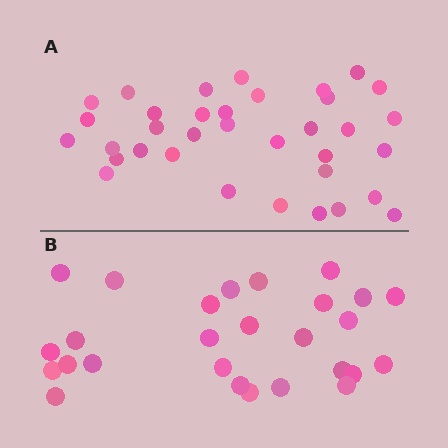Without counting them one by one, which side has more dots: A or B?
Region A (the top region) has more dots.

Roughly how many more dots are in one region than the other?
Region A has roughly 8 or so more dots than region B.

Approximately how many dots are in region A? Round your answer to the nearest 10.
About 40 dots. (The exact count is 35, which rounds to 40.)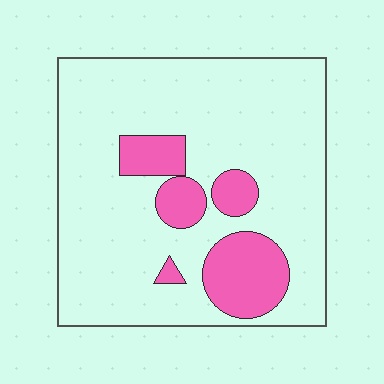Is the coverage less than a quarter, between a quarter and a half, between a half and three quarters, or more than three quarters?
Less than a quarter.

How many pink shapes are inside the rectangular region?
5.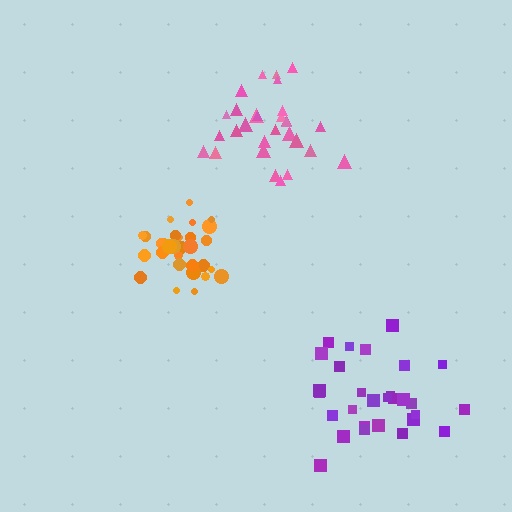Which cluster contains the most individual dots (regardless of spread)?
Orange (32).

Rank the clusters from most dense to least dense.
orange, pink, purple.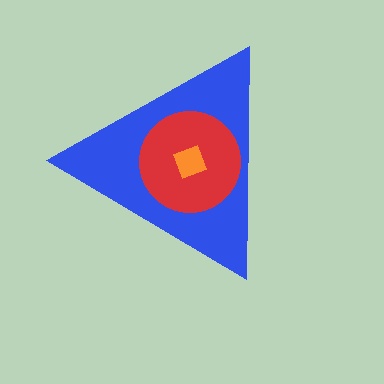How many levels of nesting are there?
3.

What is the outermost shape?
The blue triangle.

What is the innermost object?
The orange square.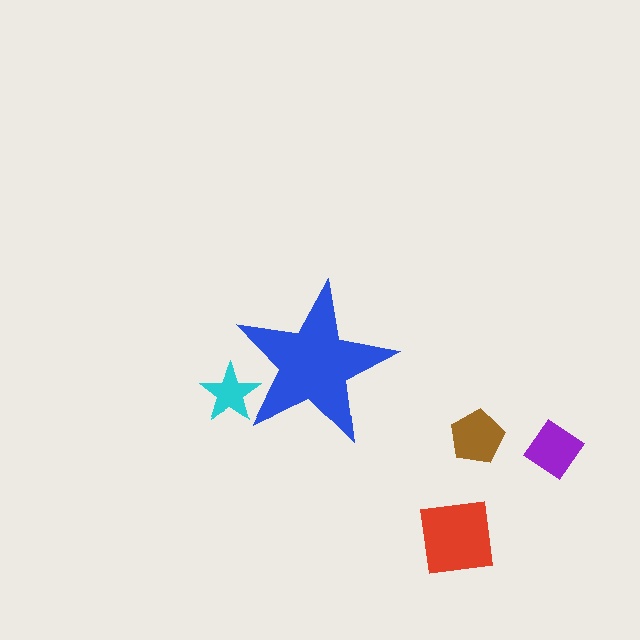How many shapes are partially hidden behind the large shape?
1 shape is partially hidden.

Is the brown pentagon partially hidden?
No, the brown pentagon is fully visible.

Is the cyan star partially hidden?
Yes, the cyan star is partially hidden behind the blue star.